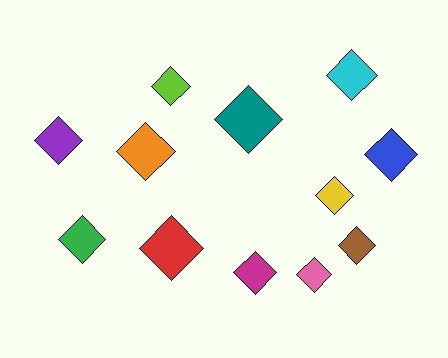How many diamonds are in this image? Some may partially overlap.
There are 12 diamonds.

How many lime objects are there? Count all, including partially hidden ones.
There is 1 lime object.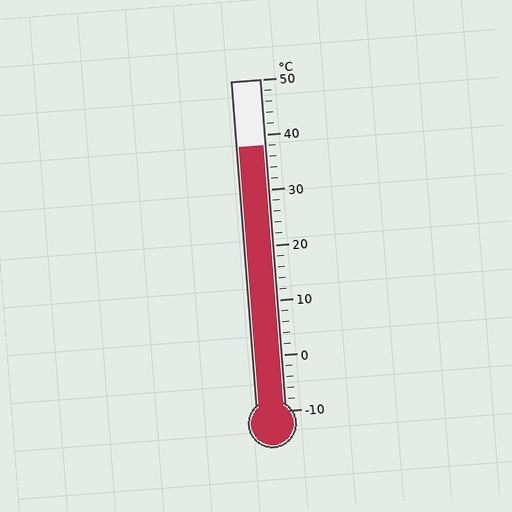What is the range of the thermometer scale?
The thermometer scale ranges from -10°C to 50°C.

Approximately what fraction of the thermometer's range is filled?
The thermometer is filled to approximately 80% of its range.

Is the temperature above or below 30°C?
The temperature is above 30°C.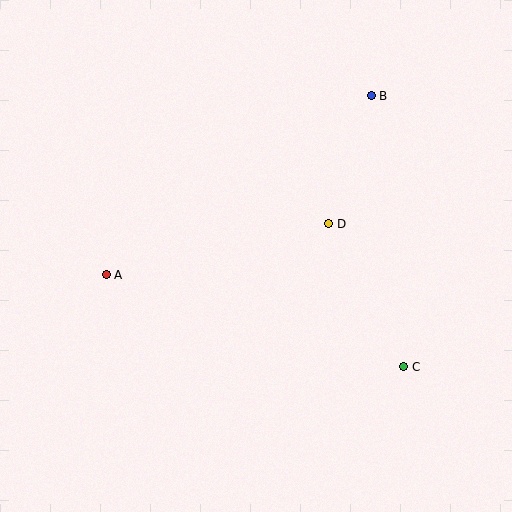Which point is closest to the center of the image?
Point D at (329, 224) is closest to the center.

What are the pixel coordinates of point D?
Point D is at (329, 224).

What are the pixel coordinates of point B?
Point B is at (371, 96).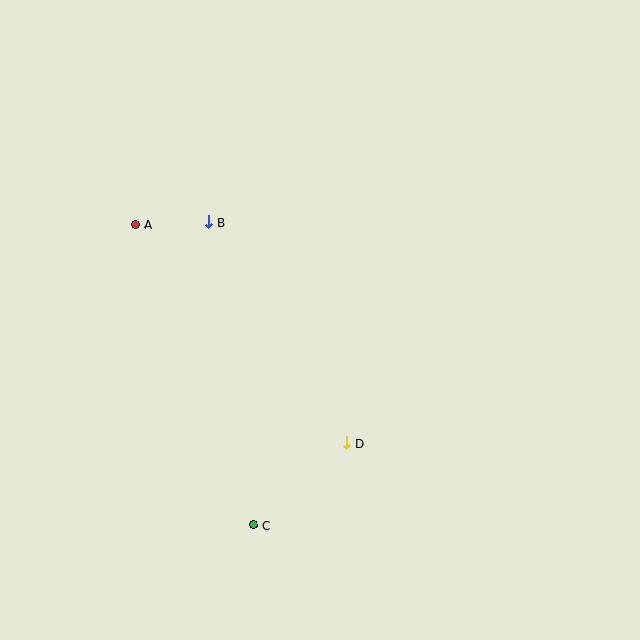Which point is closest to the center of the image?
Point D at (347, 443) is closest to the center.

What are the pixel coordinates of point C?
Point C is at (254, 525).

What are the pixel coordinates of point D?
Point D is at (347, 443).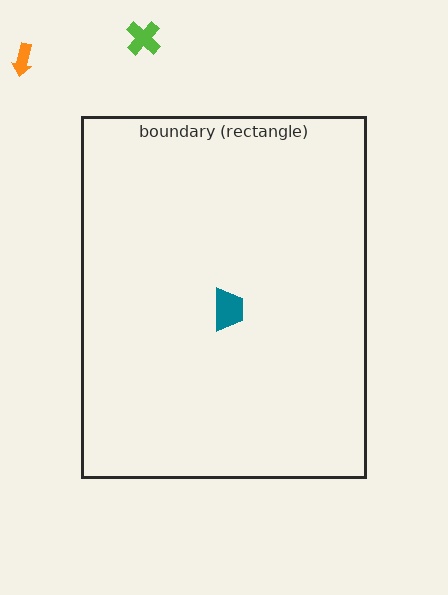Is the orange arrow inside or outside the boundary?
Outside.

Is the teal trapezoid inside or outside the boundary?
Inside.